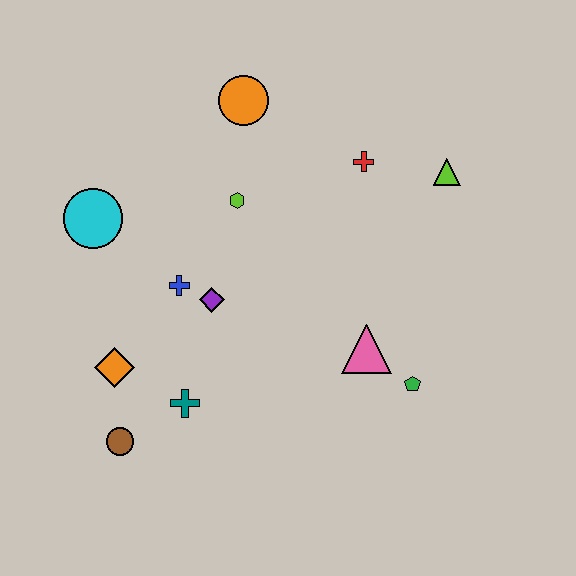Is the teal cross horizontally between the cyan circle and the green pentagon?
Yes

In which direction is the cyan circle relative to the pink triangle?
The cyan circle is to the left of the pink triangle.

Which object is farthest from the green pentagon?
The cyan circle is farthest from the green pentagon.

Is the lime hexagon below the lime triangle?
Yes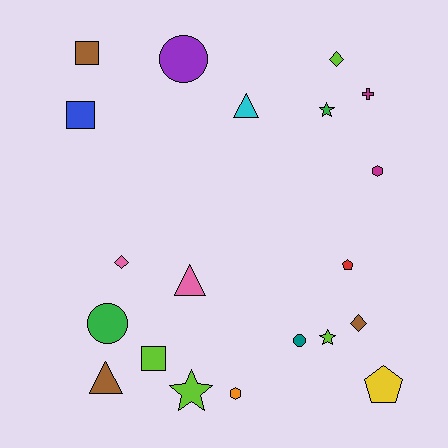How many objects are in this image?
There are 20 objects.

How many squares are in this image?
There are 3 squares.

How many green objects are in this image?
There are 2 green objects.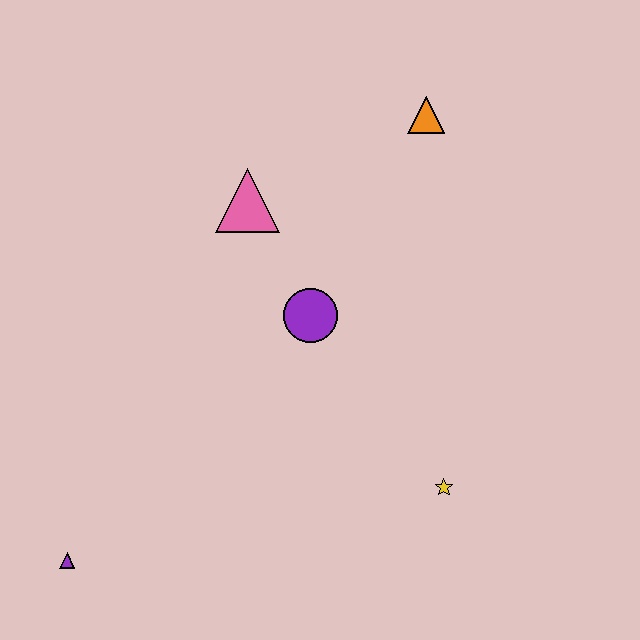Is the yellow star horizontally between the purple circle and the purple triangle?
No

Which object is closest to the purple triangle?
The purple circle is closest to the purple triangle.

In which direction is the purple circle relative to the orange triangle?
The purple circle is below the orange triangle.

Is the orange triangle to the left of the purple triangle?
No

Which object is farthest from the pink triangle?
The purple triangle is farthest from the pink triangle.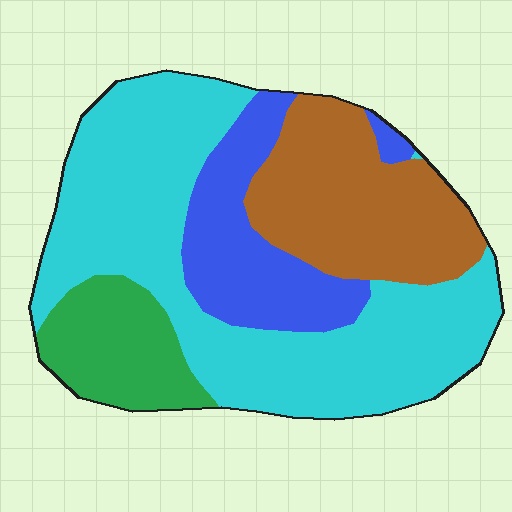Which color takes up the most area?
Cyan, at roughly 50%.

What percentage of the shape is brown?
Brown covers about 25% of the shape.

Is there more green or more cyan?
Cyan.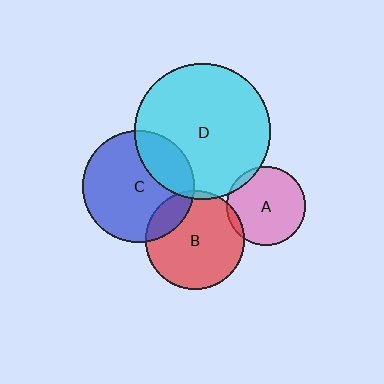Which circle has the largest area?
Circle D (cyan).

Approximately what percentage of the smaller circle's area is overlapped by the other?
Approximately 5%.